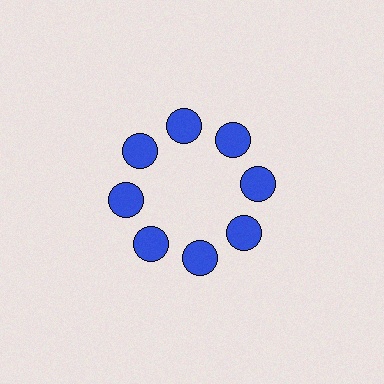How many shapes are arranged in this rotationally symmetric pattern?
There are 8 shapes, arranged in 8 groups of 1.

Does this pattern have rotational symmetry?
Yes, this pattern has 8-fold rotational symmetry. It looks the same after rotating 45 degrees around the center.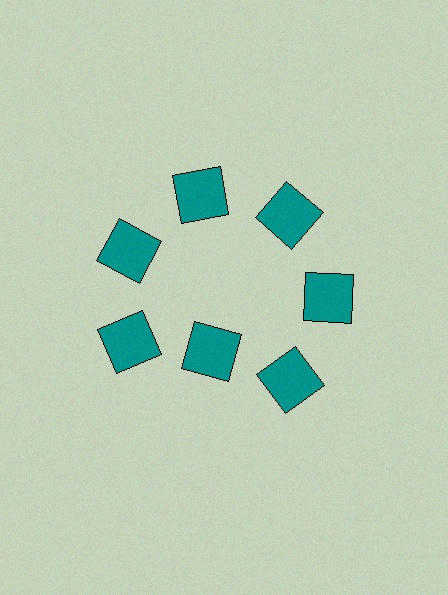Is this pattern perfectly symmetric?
No. The 7 teal squares are arranged in a ring, but one element near the 6 o'clock position is pulled inward toward the center, breaking the 7-fold rotational symmetry.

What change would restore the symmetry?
The symmetry would be restored by moving it outward, back onto the ring so that all 7 squares sit at equal angles and equal distance from the center.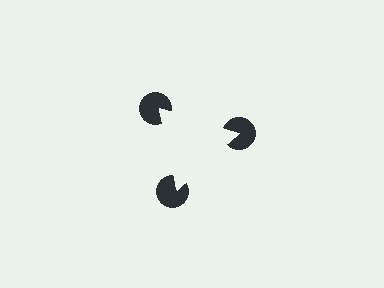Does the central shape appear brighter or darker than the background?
It typically appears slightly brighter than the background, even though no actual brightness change is drawn.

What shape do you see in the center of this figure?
An illusory triangle — its edges are inferred from the aligned wedge cuts in the pac-man discs, not physically drawn.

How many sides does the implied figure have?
3 sides.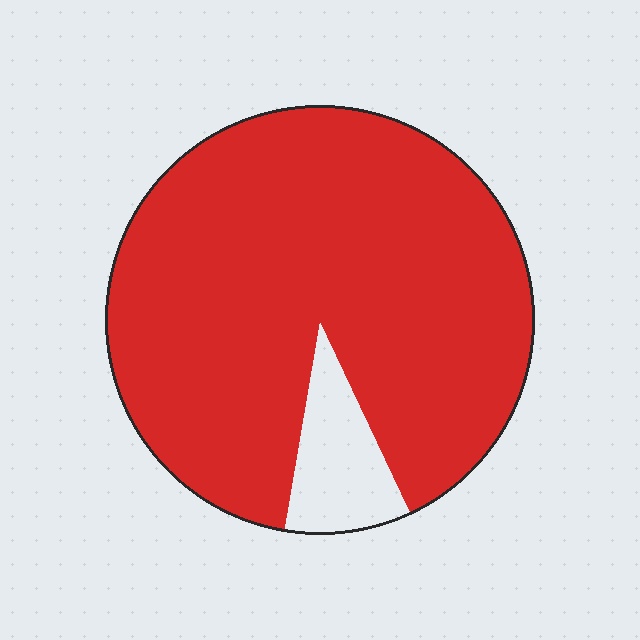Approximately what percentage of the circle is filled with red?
Approximately 90%.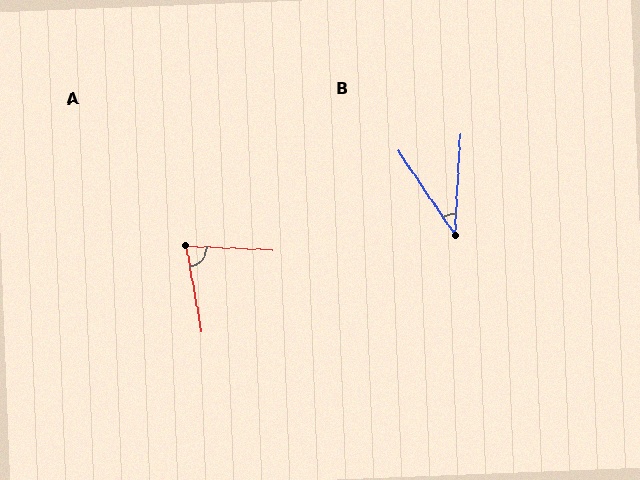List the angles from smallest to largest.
B (37°), A (77°).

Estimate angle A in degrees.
Approximately 77 degrees.